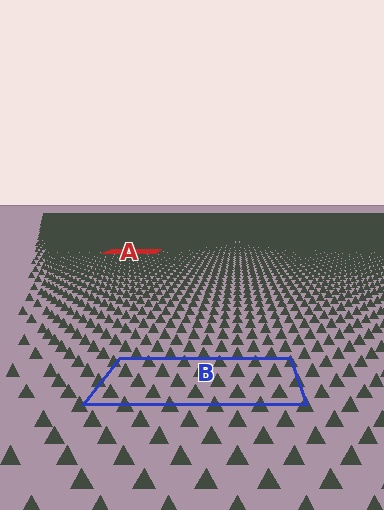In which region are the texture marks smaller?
The texture marks are smaller in region A, because it is farther away.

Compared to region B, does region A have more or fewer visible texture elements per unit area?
Region A has more texture elements per unit area — they are packed more densely because it is farther away.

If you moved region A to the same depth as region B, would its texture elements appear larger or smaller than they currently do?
They would appear larger. At a closer depth, the same texture elements are projected at a bigger on-screen size.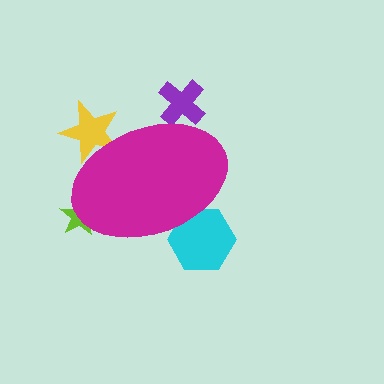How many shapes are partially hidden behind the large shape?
4 shapes are partially hidden.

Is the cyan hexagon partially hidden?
Yes, the cyan hexagon is partially hidden behind the magenta ellipse.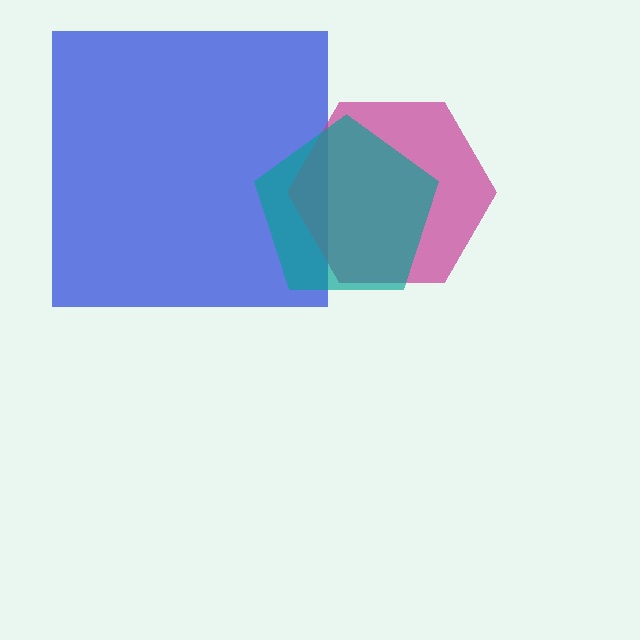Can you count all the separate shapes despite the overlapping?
Yes, there are 3 separate shapes.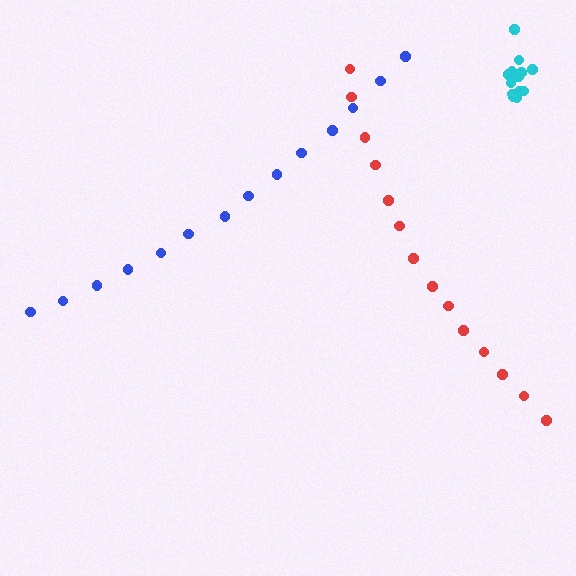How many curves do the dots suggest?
There are 3 distinct paths.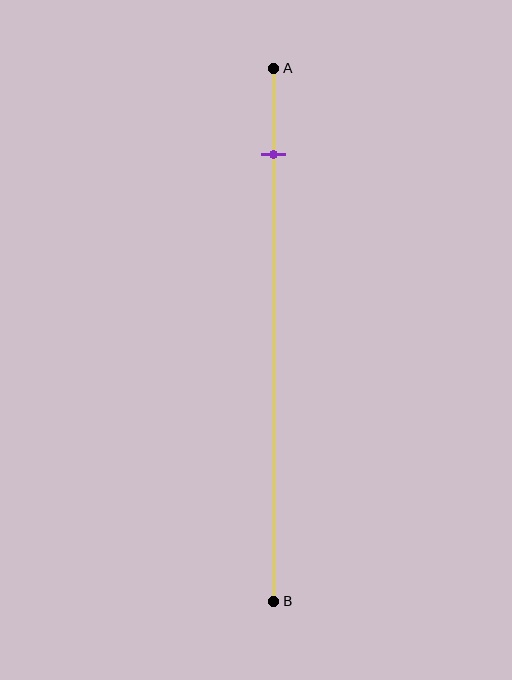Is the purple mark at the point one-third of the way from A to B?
No, the mark is at about 15% from A, not at the 33% one-third point.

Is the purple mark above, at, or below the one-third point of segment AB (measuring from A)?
The purple mark is above the one-third point of segment AB.